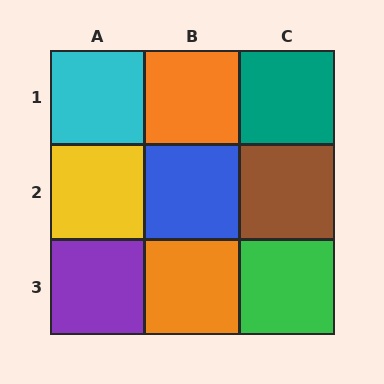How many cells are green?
1 cell is green.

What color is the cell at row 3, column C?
Green.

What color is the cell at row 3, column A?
Purple.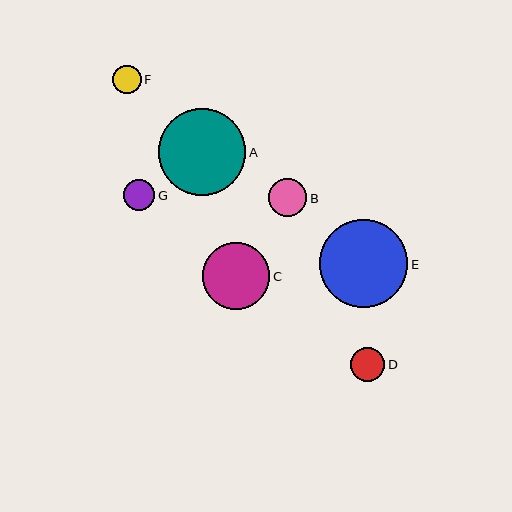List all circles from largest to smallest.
From largest to smallest: E, A, C, B, D, G, F.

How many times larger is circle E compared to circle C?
Circle E is approximately 1.3 times the size of circle C.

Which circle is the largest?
Circle E is the largest with a size of approximately 88 pixels.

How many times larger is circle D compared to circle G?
Circle D is approximately 1.1 times the size of circle G.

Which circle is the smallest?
Circle F is the smallest with a size of approximately 29 pixels.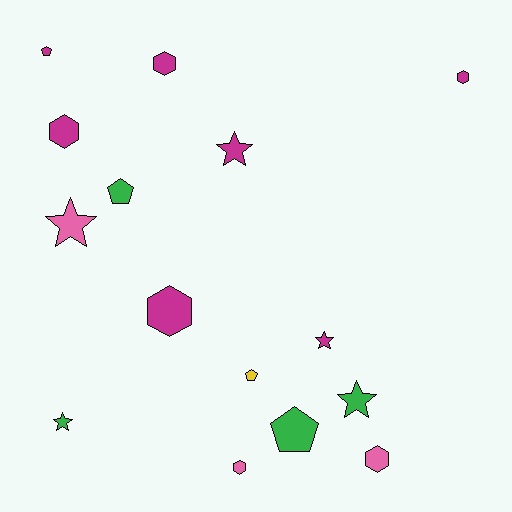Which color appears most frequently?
Magenta, with 7 objects.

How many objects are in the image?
There are 15 objects.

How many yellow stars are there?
There are no yellow stars.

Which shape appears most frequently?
Hexagon, with 6 objects.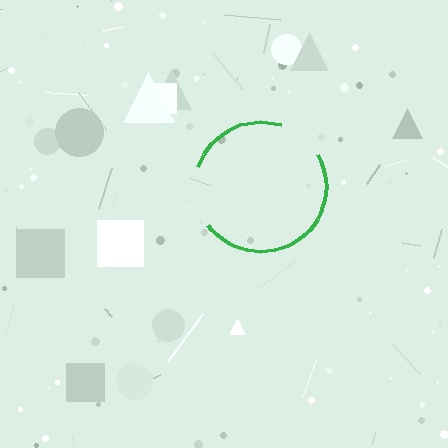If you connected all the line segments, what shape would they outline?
They would outline a circle.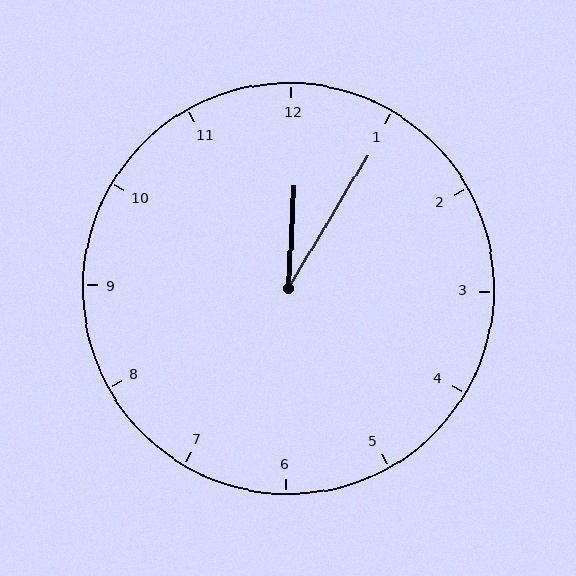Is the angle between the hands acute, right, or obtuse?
It is acute.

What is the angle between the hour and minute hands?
Approximately 28 degrees.